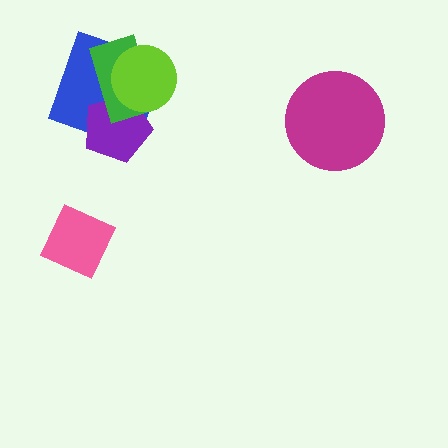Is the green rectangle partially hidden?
Yes, it is partially covered by another shape.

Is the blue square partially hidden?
Yes, it is partially covered by another shape.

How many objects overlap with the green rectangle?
3 objects overlap with the green rectangle.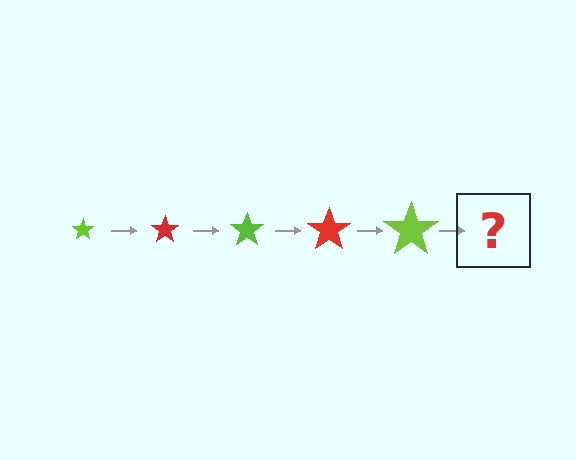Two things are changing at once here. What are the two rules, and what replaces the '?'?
The two rules are that the star grows larger each step and the color cycles through lime and red. The '?' should be a red star, larger than the previous one.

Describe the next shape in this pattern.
It should be a red star, larger than the previous one.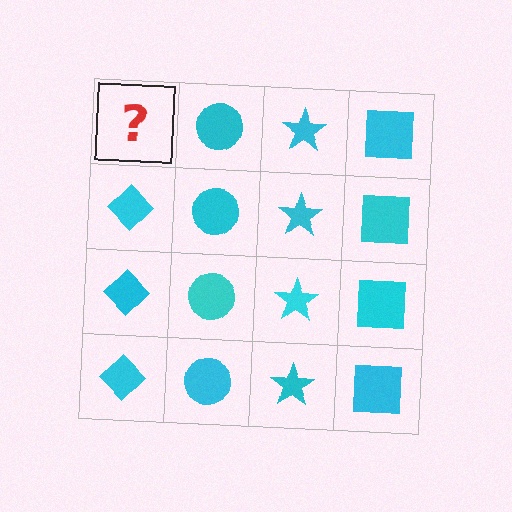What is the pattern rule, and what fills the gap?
The rule is that each column has a consistent shape. The gap should be filled with a cyan diamond.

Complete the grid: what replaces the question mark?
The question mark should be replaced with a cyan diamond.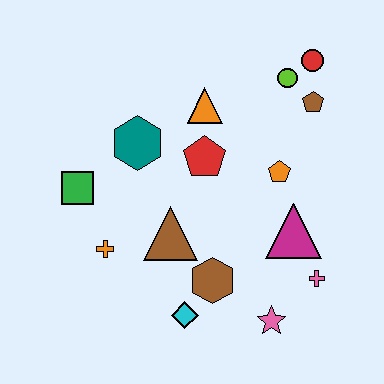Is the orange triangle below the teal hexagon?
No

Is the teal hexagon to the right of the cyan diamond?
No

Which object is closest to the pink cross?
The magenta triangle is closest to the pink cross.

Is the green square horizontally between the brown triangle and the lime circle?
No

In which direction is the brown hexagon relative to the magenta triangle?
The brown hexagon is to the left of the magenta triangle.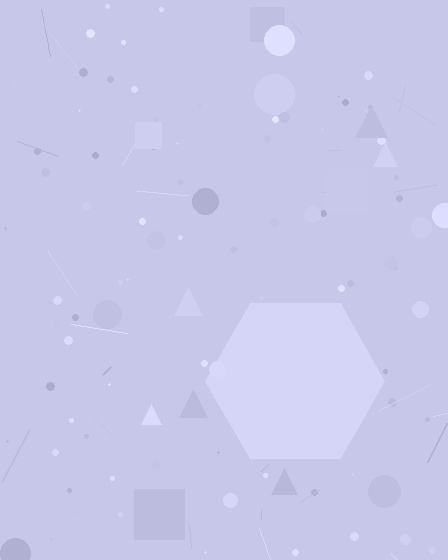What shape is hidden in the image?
A hexagon is hidden in the image.